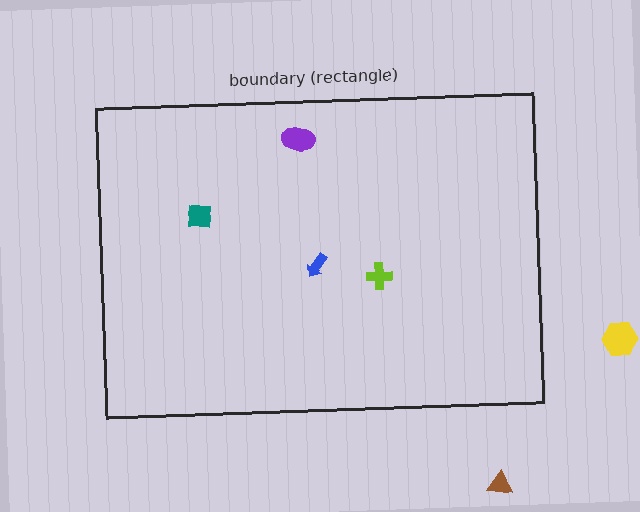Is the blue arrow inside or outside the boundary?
Inside.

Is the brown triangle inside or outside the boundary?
Outside.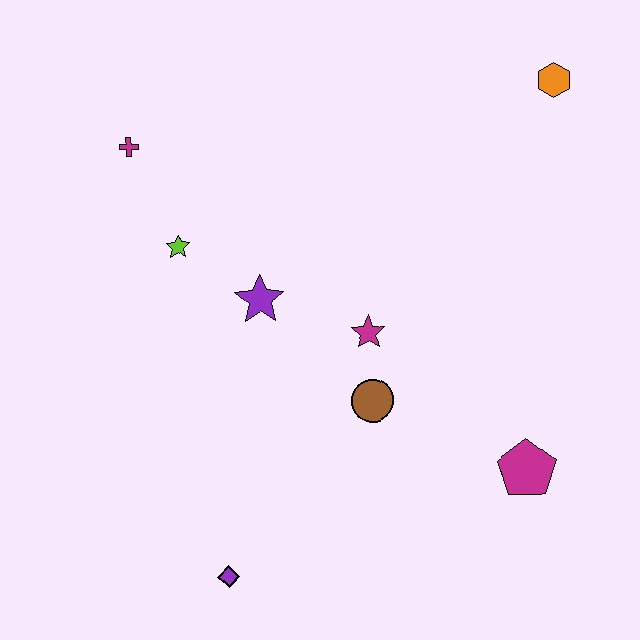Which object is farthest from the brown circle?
The orange hexagon is farthest from the brown circle.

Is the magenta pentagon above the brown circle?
No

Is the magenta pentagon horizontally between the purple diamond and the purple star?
No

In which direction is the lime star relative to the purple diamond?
The lime star is above the purple diamond.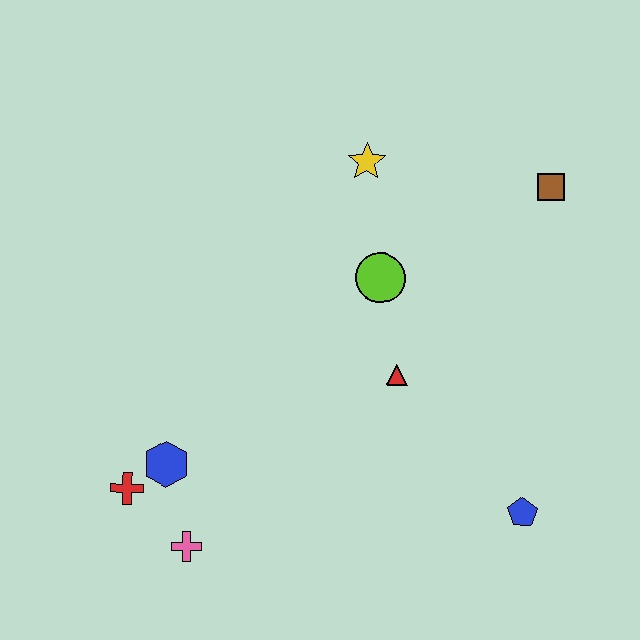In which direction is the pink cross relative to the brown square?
The pink cross is below the brown square.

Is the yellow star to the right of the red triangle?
No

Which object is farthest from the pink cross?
The brown square is farthest from the pink cross.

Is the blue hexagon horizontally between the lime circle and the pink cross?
No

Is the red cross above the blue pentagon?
Yes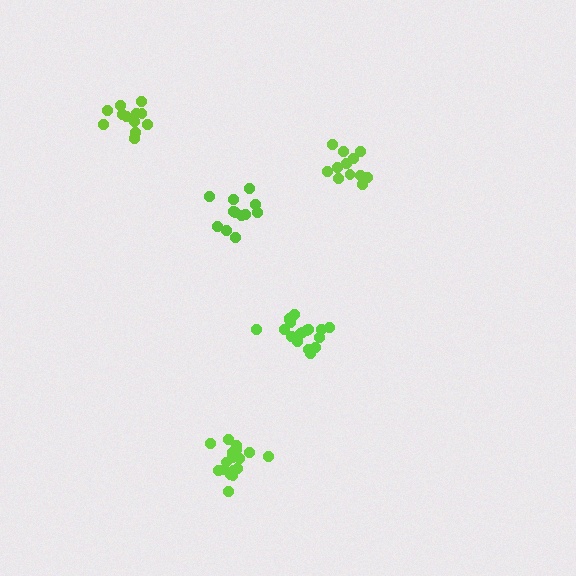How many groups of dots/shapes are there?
There are 5 groups.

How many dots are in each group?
Group 1: 12 dots, Group 2: 12 dots, Group 3: 17 dots, Group 4: 13 dots, Group 5: 18 dots (72 total).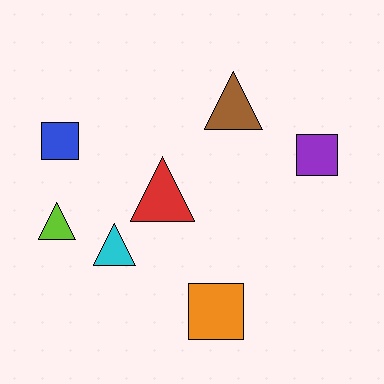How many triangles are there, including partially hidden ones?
There are 4 triangles.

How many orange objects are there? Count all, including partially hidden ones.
There is 1 orange object.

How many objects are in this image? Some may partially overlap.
There are 7 objects.